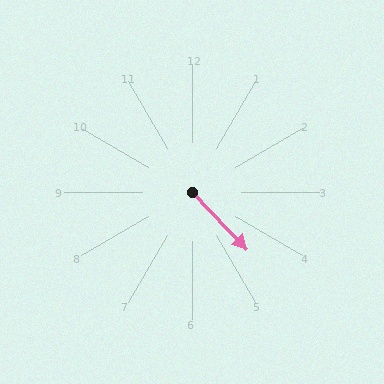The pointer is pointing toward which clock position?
Roughly 5 o'clock.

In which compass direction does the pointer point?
Southeast.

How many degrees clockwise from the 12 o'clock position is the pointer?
Approximately 136 degrees.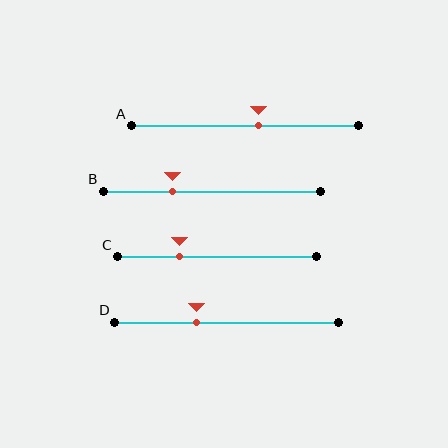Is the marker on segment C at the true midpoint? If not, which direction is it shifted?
No, the marker on segment C is shifted to the left by about 19% of the segment length.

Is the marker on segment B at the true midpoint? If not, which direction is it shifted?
No, the marker on segment B is shifted to the left by about 18% of the segment length.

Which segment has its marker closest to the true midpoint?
Segment A has its marker closest to the true midpoint.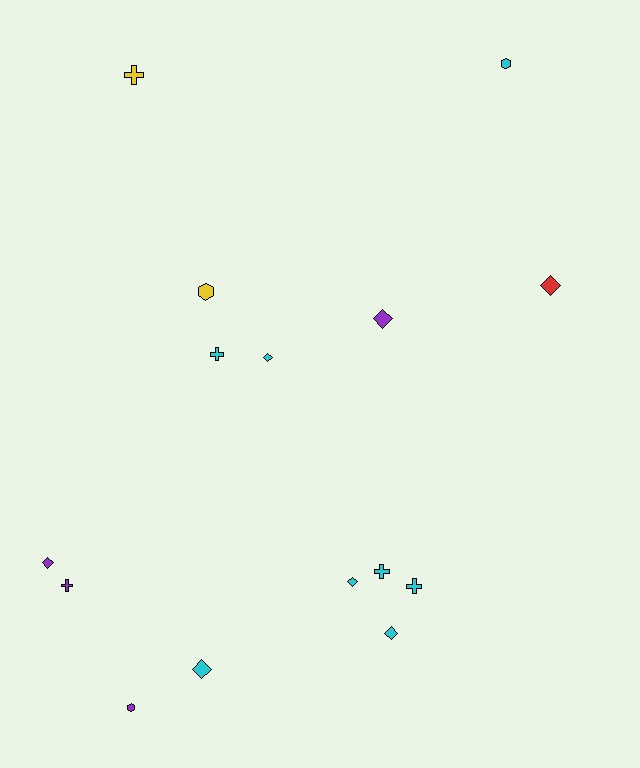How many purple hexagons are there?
There is 1 purple hexagon.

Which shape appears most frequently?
Diamond, with 7 objects.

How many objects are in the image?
There are 15 objects.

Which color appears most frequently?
Cyan, with 8 objects.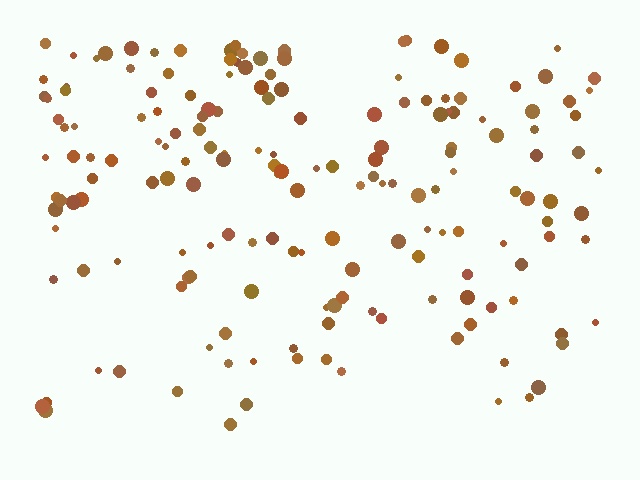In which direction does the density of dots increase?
From bottom to top, with the top side densest.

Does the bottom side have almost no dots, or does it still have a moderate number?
Still a moderate number, just noticeably fewer than the top.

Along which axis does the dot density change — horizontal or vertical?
Vertical.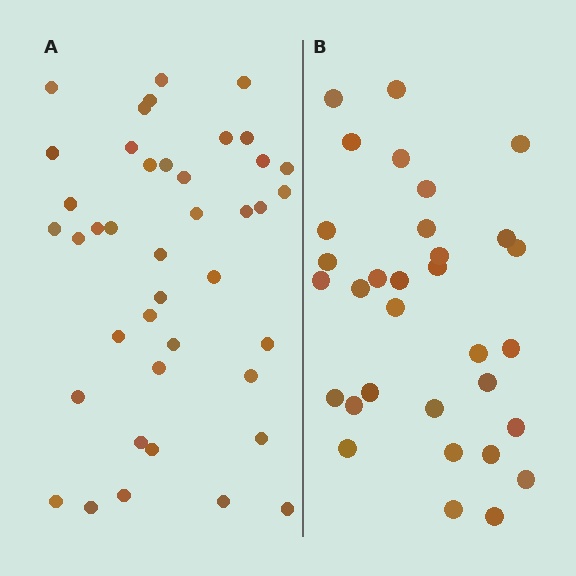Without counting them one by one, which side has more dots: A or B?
Region A (the left region) has more dots.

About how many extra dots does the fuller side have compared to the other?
Region A has roughly 8 or so more dots than region B.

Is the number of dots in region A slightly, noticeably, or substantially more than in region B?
Region A has noticeably more, but not dramatically so. The ratio is roughly 1.3 to 1.